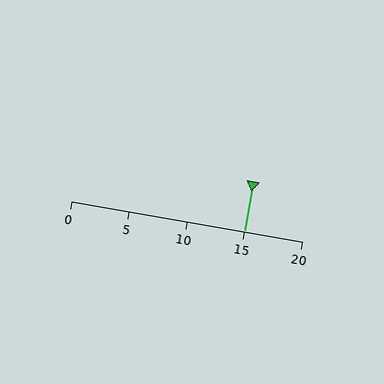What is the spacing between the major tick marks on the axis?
The major ticks are spaced 5 apart.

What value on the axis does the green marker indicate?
The marker indicates approximately 15.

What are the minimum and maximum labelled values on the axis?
The axis runs from 0 to 20.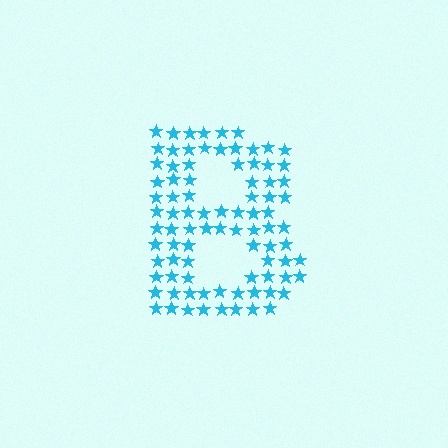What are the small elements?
The small elements are stars.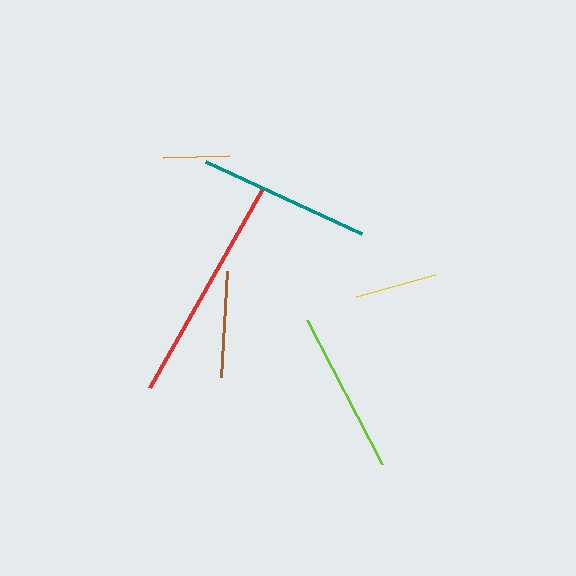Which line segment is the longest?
The red line is the longest at approximately 229 pixels.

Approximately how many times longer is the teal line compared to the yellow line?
The teal line is approximately 2.1 times the length of the yellow line.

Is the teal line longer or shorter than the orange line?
The teal line is longer than the orange line.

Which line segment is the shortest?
The orange line is the shortest at approximately 66 pixels.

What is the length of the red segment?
The red segment is approximately 229 pixels long.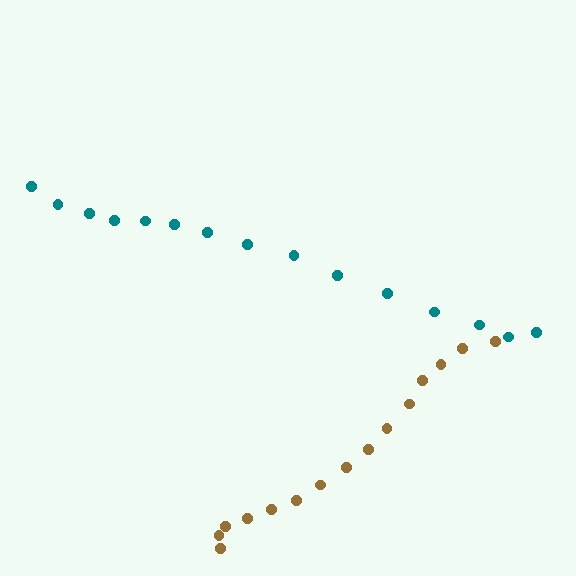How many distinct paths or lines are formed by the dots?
There are 2 distinct paths.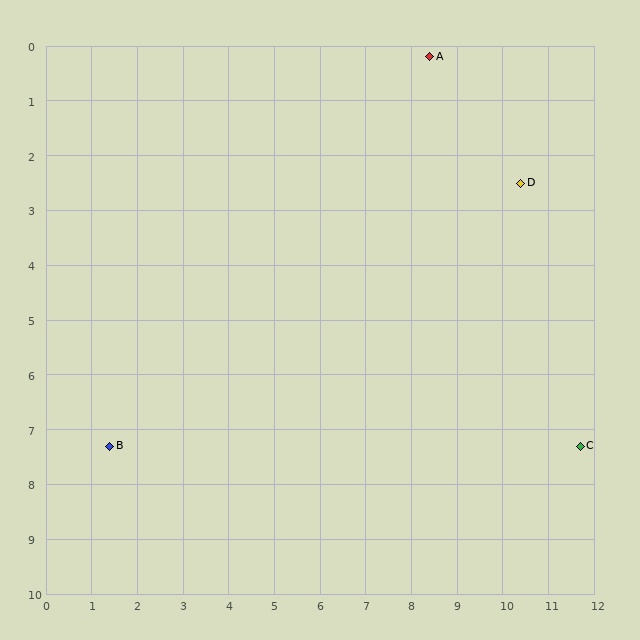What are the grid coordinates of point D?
Point D is at approximately (10.4, 2.5).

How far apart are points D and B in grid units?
Points D and B are about 10.2 grid units apart.